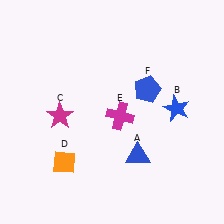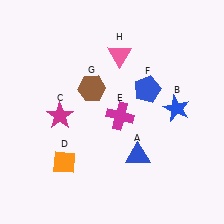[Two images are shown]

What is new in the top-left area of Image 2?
A brown hexagon (G) was added in the top-left area of Image 2.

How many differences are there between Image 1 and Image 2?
There are 2 differences between the two images.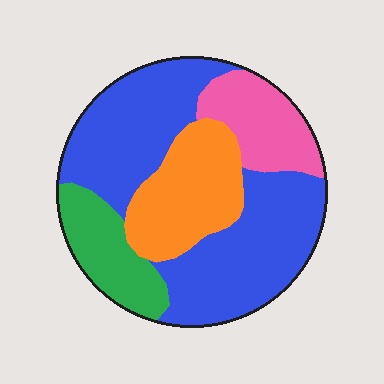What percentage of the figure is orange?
Orange covers roughly 20% of the figure.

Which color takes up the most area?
Blue, at roughly 50%.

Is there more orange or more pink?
Orange.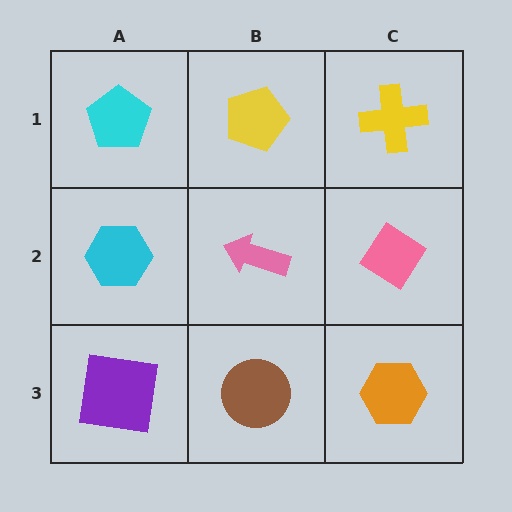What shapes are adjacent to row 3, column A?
A cyan hexagon (row 2, column A), a brown circle (row 3, column B).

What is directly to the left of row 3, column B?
A purple square.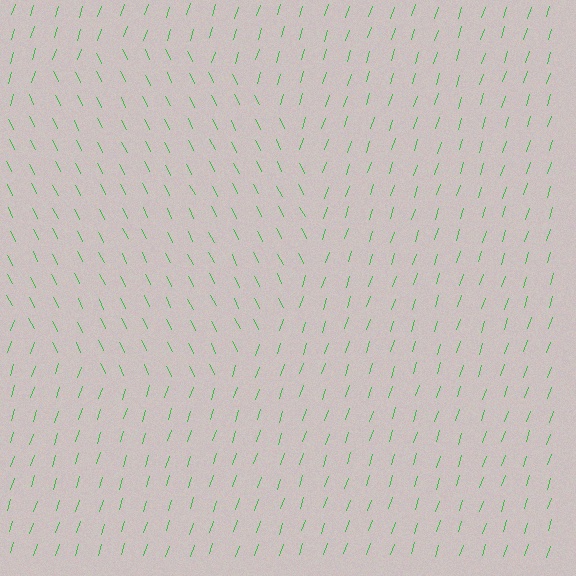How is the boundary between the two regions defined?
The boundary is defined purely by a change in line orientation (approximately 45 degrees difference). All lines are the same color and thickness.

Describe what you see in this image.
The image is filled with small green line segments. A circle region in the image has lines oriented differently from the surrounding lines, creating a visible texture boundary.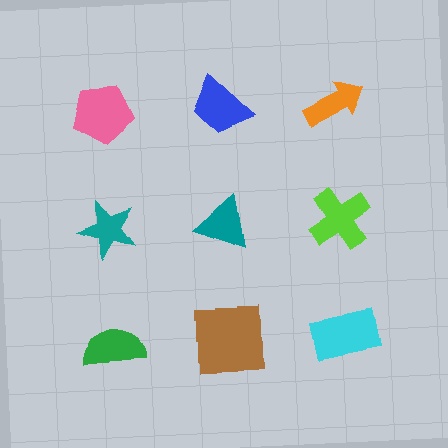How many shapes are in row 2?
3 shapes.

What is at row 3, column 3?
A cyan rectangle.